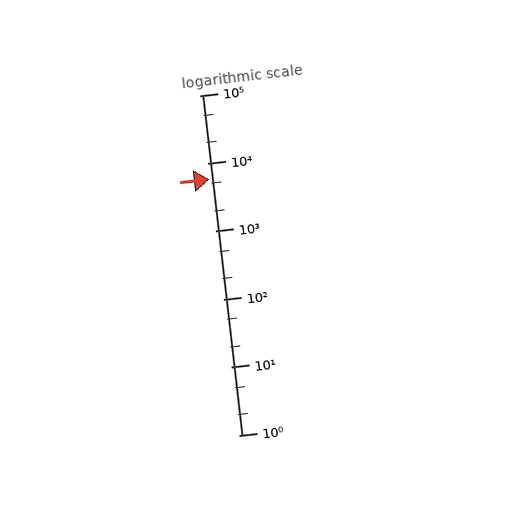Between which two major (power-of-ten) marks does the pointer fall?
The pointer is between 1000 and 10000.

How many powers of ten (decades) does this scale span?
The scale spans 5 decades, from 1 to 100000.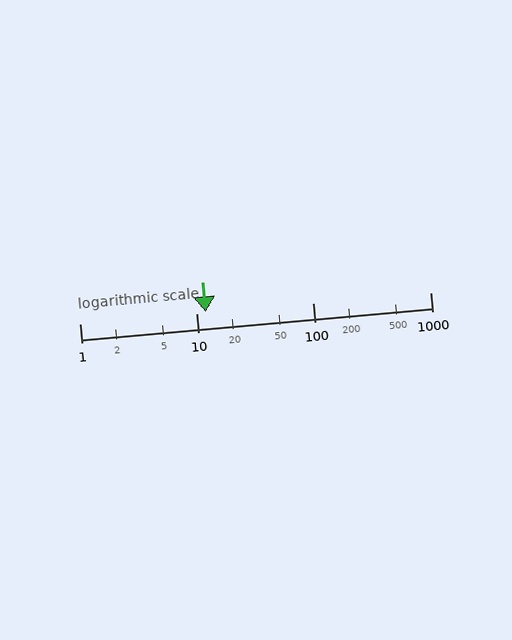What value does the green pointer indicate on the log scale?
The pointer indicates approximately 12.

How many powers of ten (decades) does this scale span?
The scale spans 3 decades, from 1 to 1000.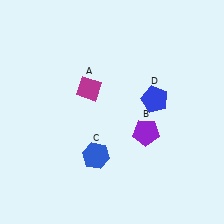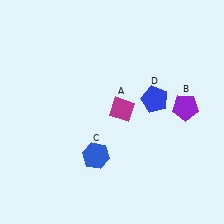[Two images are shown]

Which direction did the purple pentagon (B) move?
The purple pentagon (B) moved right.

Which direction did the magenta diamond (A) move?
The magenta diamond (A) moved right.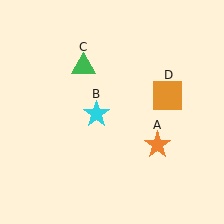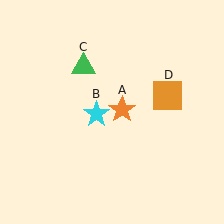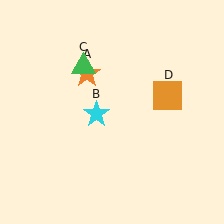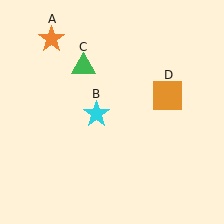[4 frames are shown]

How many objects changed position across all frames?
1 object changed position: orange star (object A).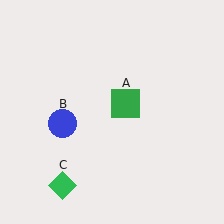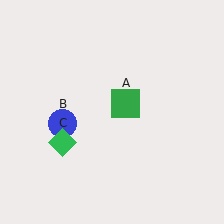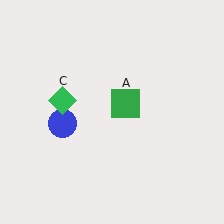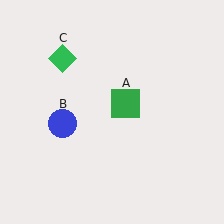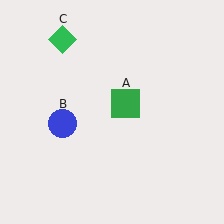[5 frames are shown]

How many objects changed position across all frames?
1 object changed position: green diamond (object C).